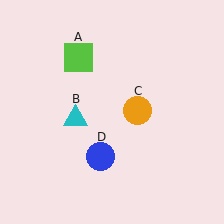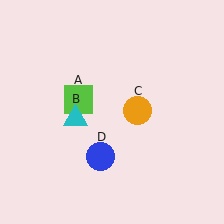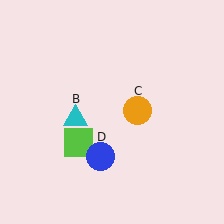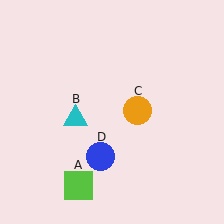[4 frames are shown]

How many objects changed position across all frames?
1 object changed position: lime square (object A).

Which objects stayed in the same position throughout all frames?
Cyan triangle (object B) and orange circle (object C) and blue circle (object D) remained stationary.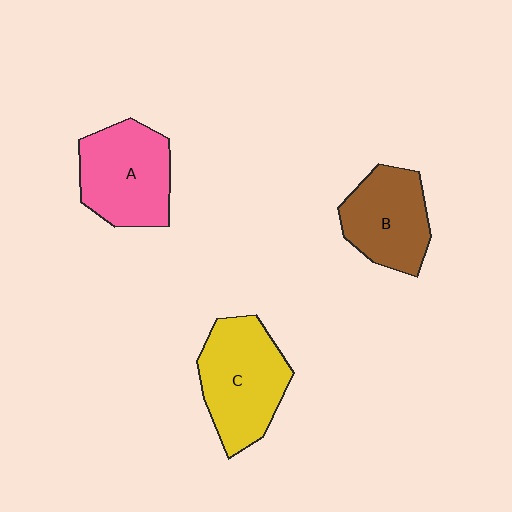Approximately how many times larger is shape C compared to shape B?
Approximately 1.2 times.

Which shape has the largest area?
Shape C (yellow).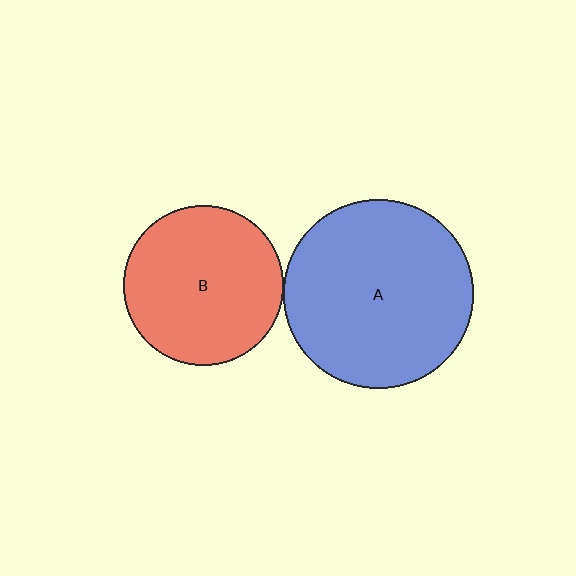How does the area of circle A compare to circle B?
Approximately 1.4 times.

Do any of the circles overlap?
No, none of the circles overlap.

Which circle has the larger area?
Circle A (blue).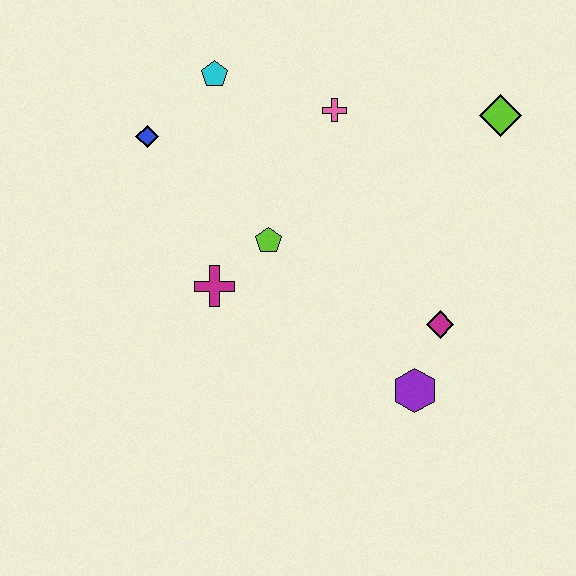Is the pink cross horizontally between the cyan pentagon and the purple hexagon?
Yes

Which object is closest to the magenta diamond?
The purple hexagon is closest to the magenta diamond.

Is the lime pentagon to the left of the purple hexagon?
Yes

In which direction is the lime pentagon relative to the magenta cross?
The lime pentagon is to the right of the magenta cross.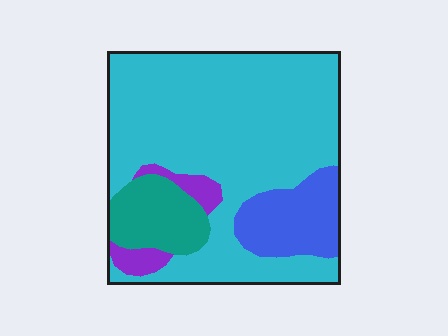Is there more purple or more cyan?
Cyan.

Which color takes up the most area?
Cyan, at roughly 70%.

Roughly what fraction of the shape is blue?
Blue takes up about one eighth (1/8) of the shape.